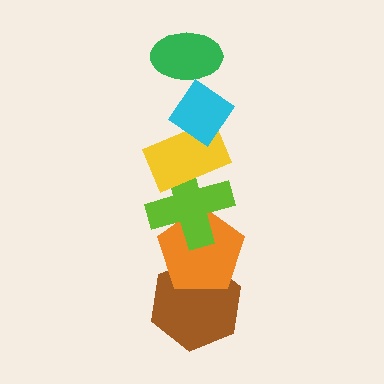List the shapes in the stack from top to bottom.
From top to bottom: the green ellipse, the cyan diamond, the yellow rectangle, the lime cross, the orange pentagon, the brown hexagon.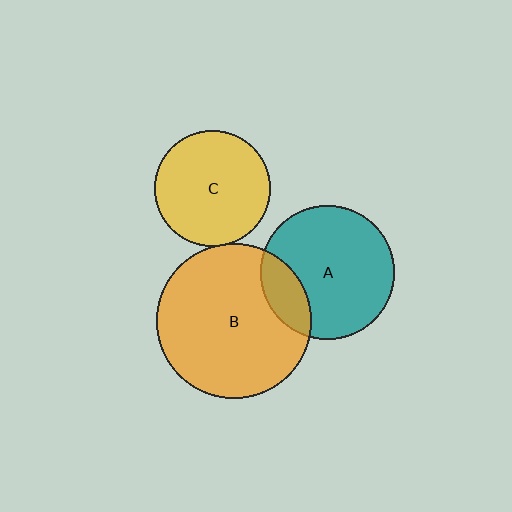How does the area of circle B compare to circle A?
Approximately 1.3 times.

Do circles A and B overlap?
Yes.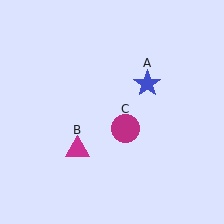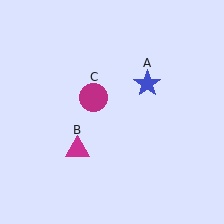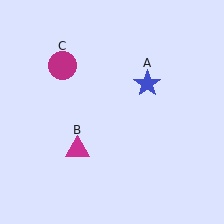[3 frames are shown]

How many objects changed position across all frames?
1 object changed position: magenta circle (object C).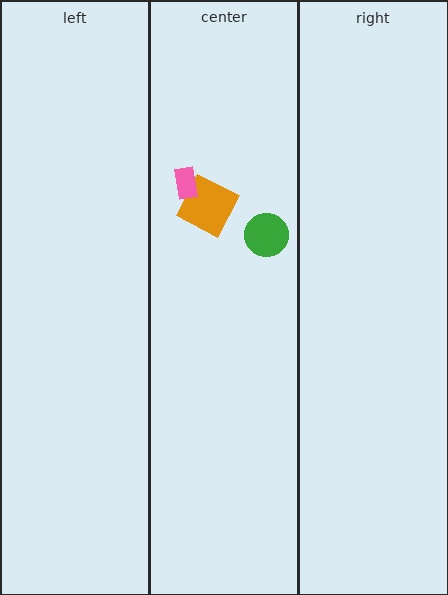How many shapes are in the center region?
3.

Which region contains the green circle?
The center region.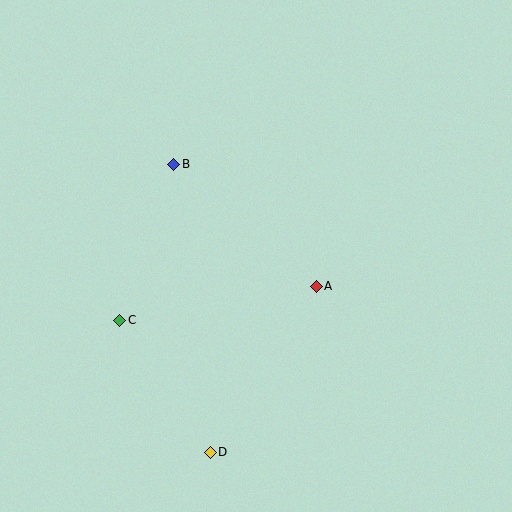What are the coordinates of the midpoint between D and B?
The midpoint between D and B is at (192, 308).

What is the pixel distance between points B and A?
The distance between B and A is 188 pixels.